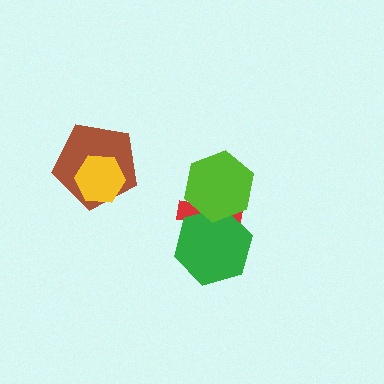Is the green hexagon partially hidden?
Yes, it is partially covered by another shape.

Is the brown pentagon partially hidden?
Yes, it is partially covered by another shape.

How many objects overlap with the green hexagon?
2 objects overlap with the green hexagon.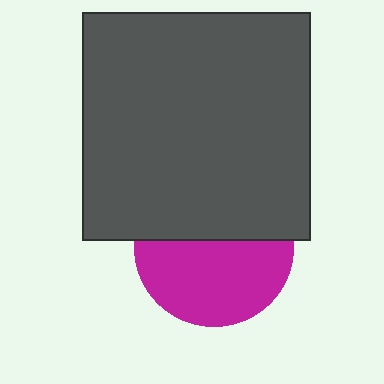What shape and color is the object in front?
The object in front is a dark gray square.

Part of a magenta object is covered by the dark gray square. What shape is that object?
It is a circle.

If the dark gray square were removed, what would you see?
You would see the complete magenta circle.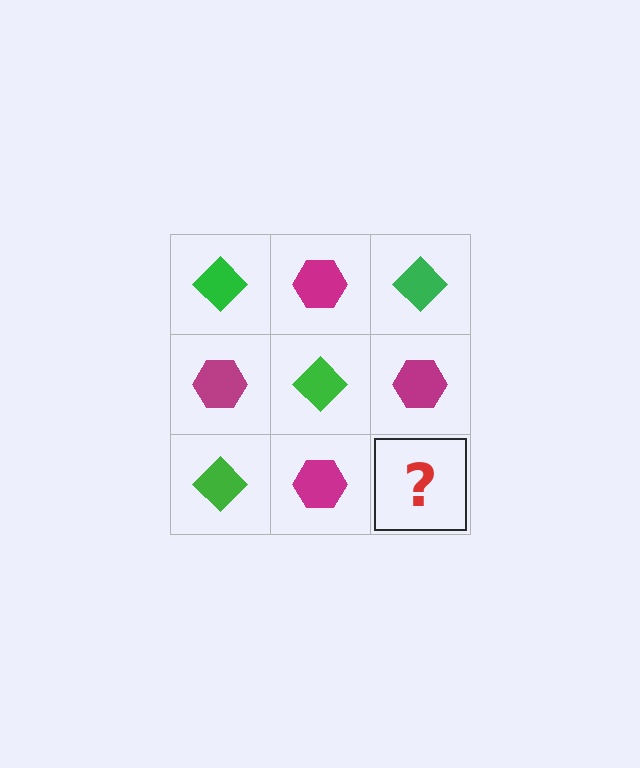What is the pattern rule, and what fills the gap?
The rule is that it alternates green diamond and magenta hexagon in a checkerboard pattern. The gap should be filled with a green diamond.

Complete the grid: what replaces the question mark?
The question mark should be replaced with a green diamond.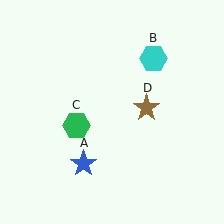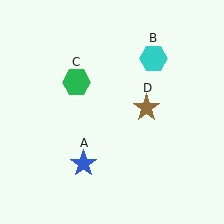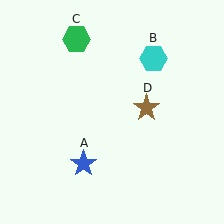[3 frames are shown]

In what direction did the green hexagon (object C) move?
The green hexagon (object C) moved up.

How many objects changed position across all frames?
1 object changed position: green hexagon (object C).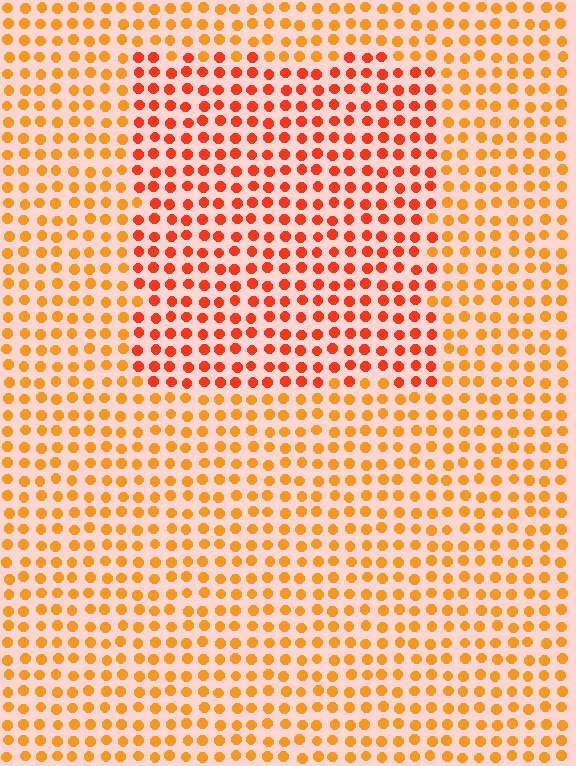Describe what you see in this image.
The image is filled with small orange elements in a uniform arrangement. A rectangle-shaped region is visible where the elements are tinted to a slightly different hue, forming a subtle color boundary.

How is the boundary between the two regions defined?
The boundary is defined purely by a slight shift in hue (about 28 degrees). Spacing, size, and orientation are identical on both sides.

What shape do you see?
I see a rectangle.